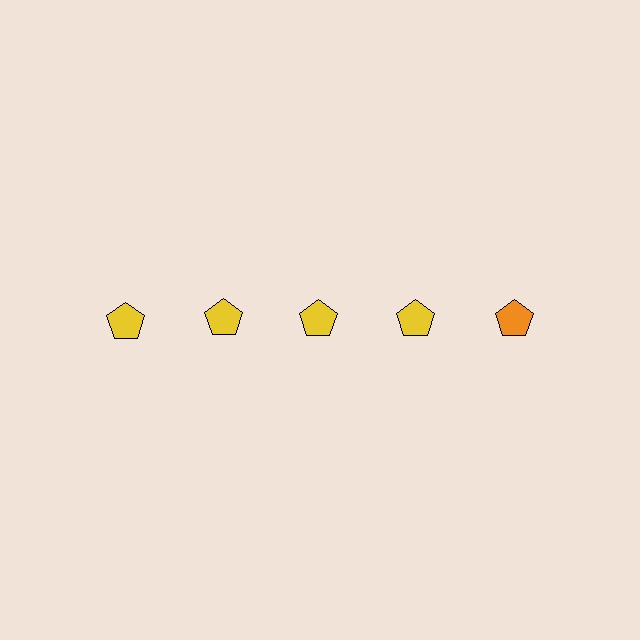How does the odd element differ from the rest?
It has a different color: orange instead of yellow.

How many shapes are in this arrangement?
There are 5 shapes arranged in a grid pattern.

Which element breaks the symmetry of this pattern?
The orange pentagon in the top row, rightmost column breaks the symmetry. All other shapes are yellow pentagons.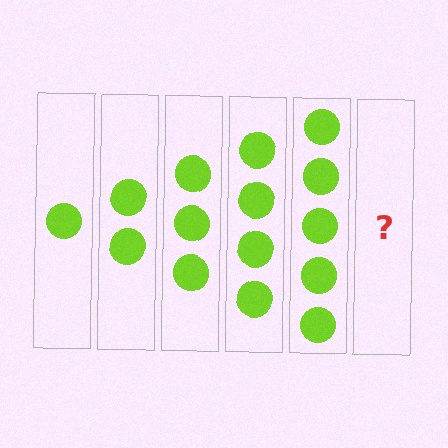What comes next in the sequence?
The next element should be 6 circles.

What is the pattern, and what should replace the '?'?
The pattern is that each step adds one more circle. The '?' should be 6 circles.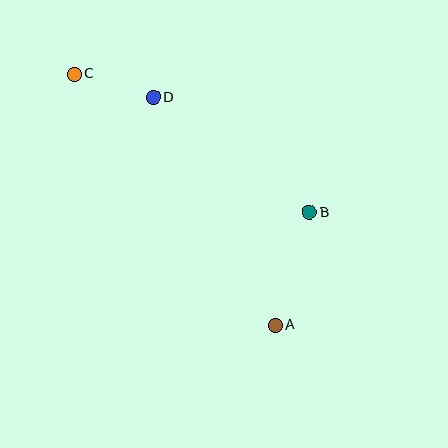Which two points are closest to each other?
Points C and D are closest to each other.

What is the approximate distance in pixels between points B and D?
The distance between B and D is approximately 194 pixels.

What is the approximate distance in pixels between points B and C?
The distance between B and C is approximately 273 pixels.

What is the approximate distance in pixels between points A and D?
The distance between A and D is approximately 259 pixels.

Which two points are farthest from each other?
Points A and C are farthest from each other.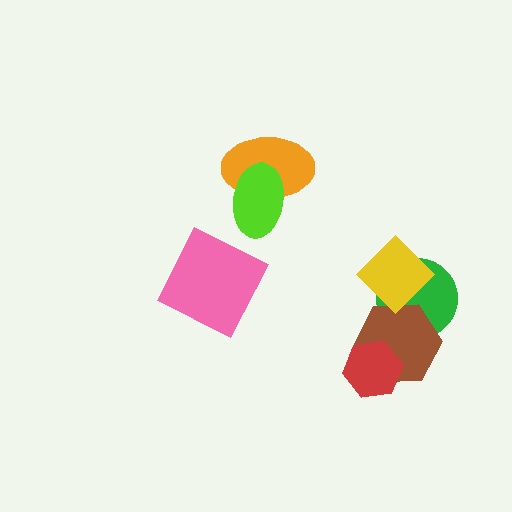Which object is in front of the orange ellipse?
The lime ellipse is in front of the orange ellipse.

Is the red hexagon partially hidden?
No, no other shape covers it.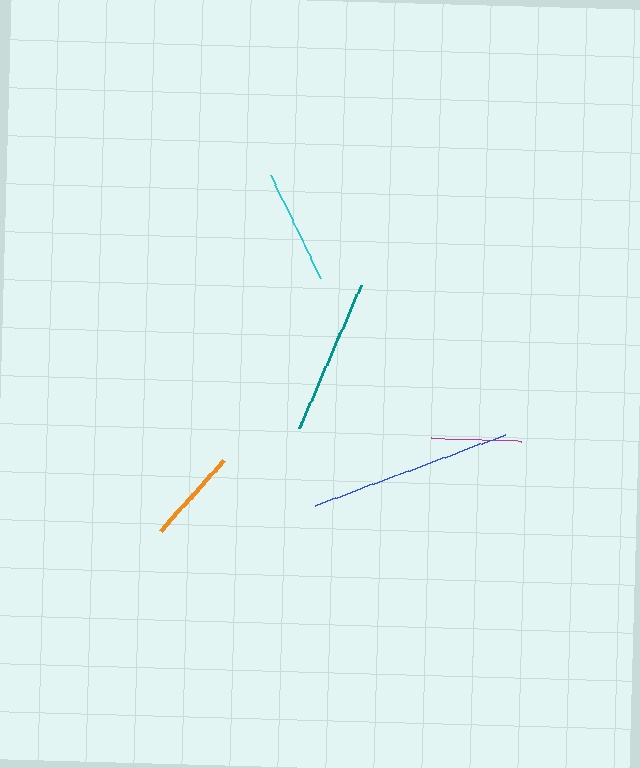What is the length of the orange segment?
The orange segment is approximately 94 pixels long.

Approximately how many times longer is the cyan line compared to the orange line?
The cyan line is approximately 1.2 times the length of the orange line.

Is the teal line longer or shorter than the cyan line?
The teal line is longer than the cyan line.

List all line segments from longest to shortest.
From longest to shortest: blue, teal, cyan, orange, magenta.